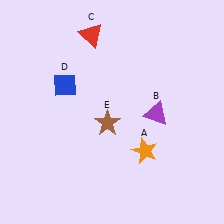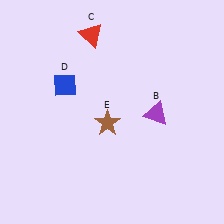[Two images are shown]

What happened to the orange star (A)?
The orange star (A) was removed in Image 2. It was in the bottom-right area of Image 1.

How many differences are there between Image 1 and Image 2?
There is 1 difference between the two images.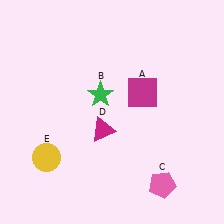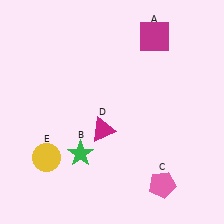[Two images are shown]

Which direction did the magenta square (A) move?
The magenta square (A) moved up.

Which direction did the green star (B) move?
The green star (B) moved down.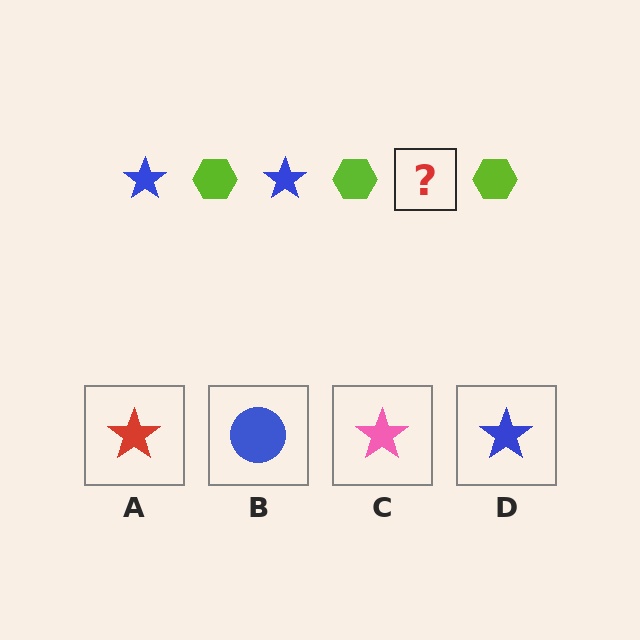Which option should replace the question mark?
Option D.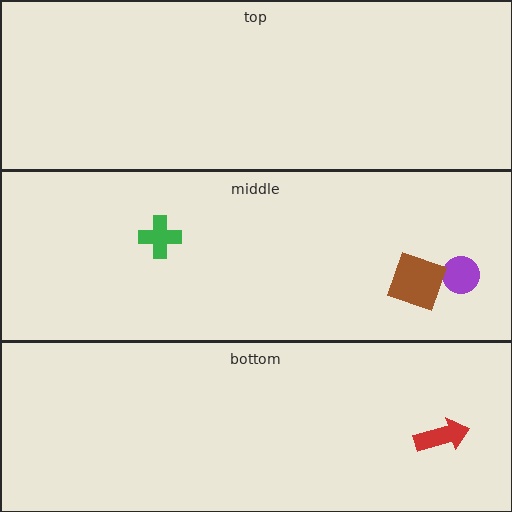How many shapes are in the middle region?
3.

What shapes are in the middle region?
The green cross, the purple circle, the brown square.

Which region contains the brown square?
The middle region.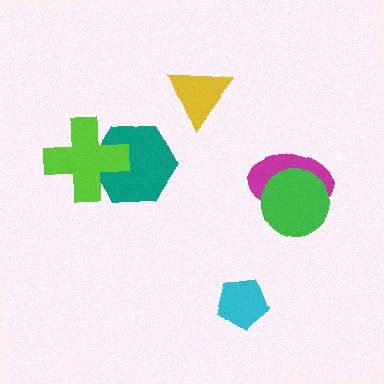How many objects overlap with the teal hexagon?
1 object overlaps with the teal hexagon.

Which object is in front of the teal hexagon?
The lime cross is in front of the teal hexagon.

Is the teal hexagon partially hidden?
Yes, it is partially covered by another shape.